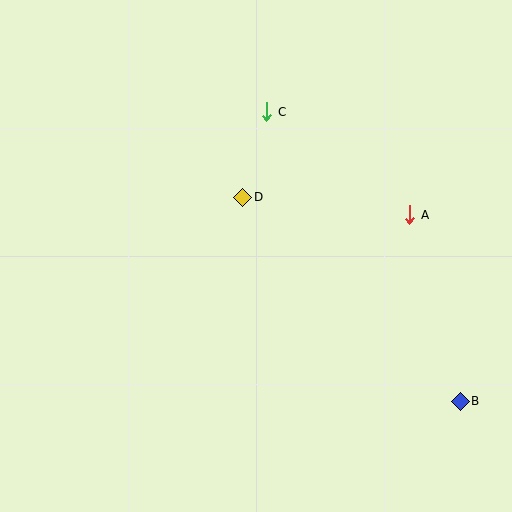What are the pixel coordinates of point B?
Point B is at (460, 401).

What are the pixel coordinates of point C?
Point C is at (267, 112).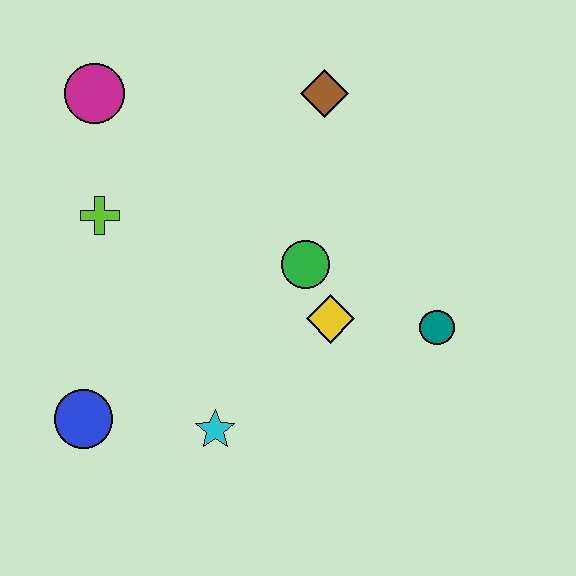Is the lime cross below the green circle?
No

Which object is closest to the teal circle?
The yellow diamond is closest to the teal circle.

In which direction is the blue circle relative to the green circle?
The blue circle is to the left of the green circle.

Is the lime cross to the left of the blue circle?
No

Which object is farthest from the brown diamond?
The blue circle is farthest from the brown diamond.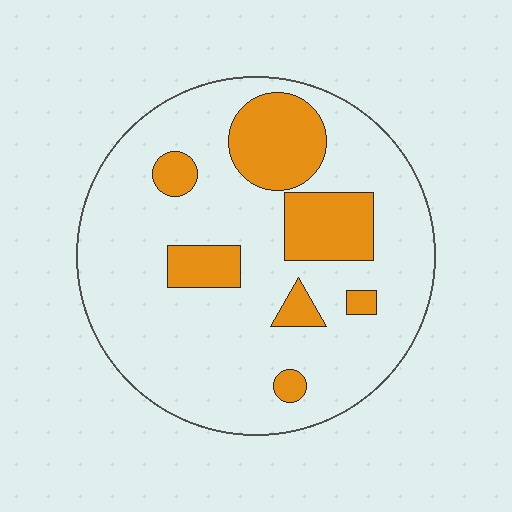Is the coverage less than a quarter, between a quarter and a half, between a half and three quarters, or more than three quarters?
Less than a quarter.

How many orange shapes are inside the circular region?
7.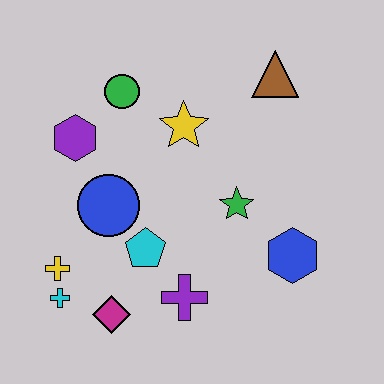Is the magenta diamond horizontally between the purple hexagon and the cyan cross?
No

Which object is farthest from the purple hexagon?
The blue hexagon is farthest from the purple hexagon.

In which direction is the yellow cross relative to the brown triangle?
The yellow cross is to the left of the brown triangle.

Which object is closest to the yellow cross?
The cyan cross is closest to the yellow cross.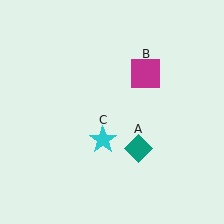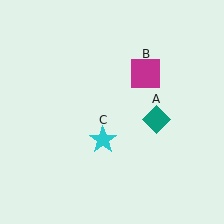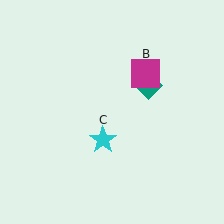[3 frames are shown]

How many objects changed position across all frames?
1 object changed position: teal diamond (object A).